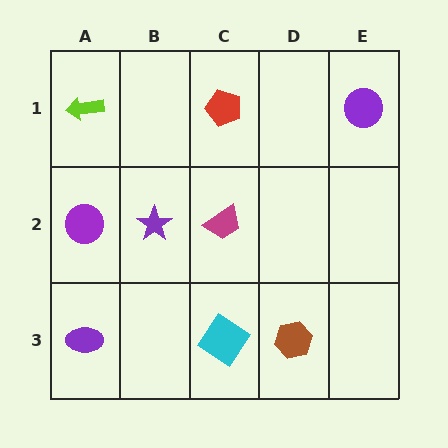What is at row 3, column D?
A brown hexagon.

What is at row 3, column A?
A purple ellipse.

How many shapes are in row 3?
3 shapes.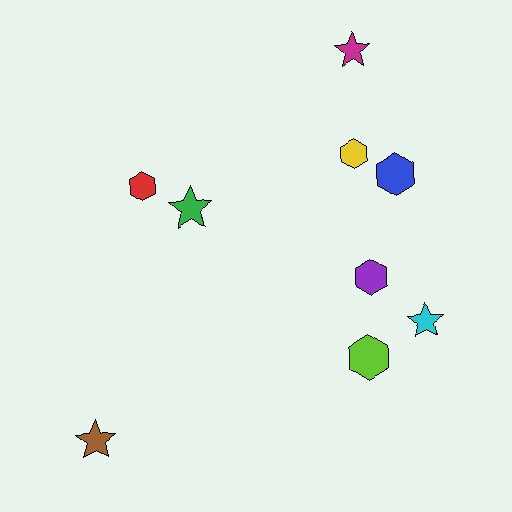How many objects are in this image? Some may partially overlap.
There are 9 objects.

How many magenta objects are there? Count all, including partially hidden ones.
There is 1 magenta object.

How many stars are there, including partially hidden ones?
There are 4 stars.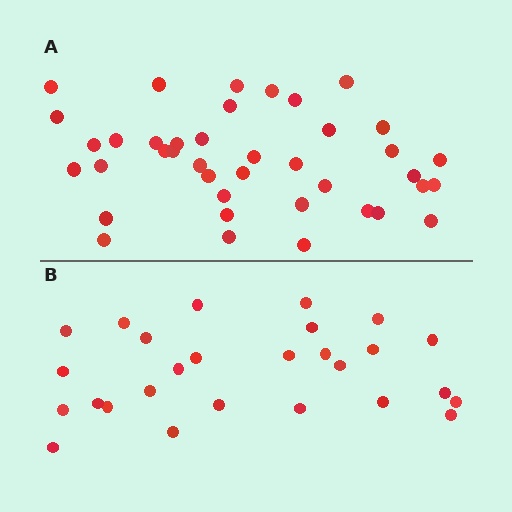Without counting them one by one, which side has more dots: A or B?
Region A (the top region) has more dots.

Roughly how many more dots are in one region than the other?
Region A has approximately 15 more dots than region B.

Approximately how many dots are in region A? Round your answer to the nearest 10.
About 40 dots.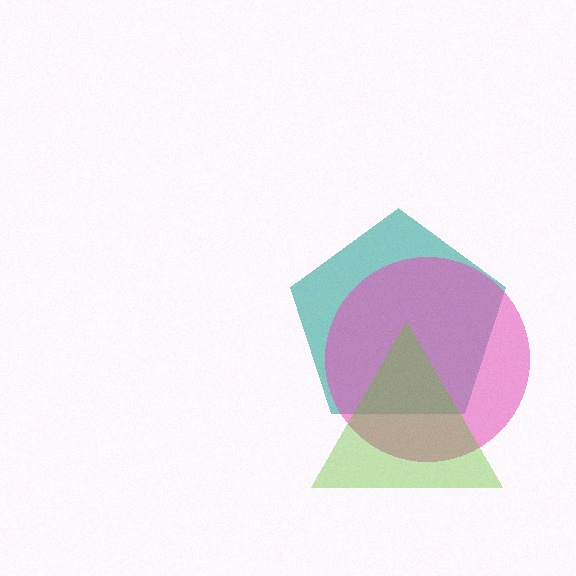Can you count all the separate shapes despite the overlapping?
Yes, there are 3 separate shapes.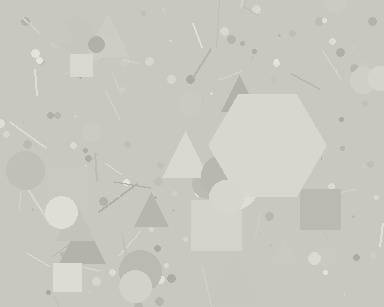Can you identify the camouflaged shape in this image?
The camouflaged shape is a hexagon.